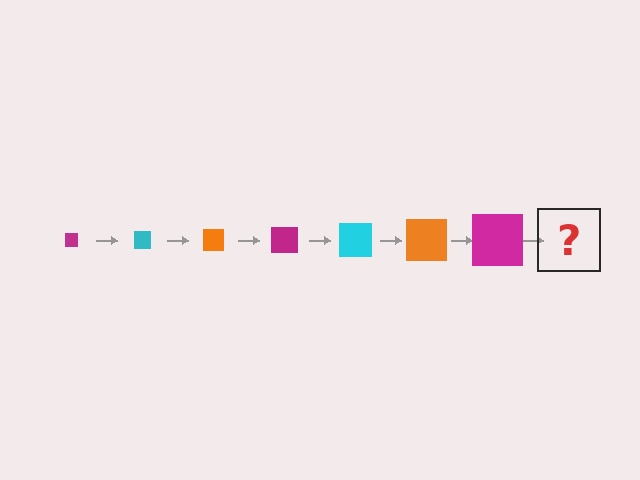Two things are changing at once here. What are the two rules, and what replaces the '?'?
The two rules are that the square grows larger each step and the color cycles through magenta, cyan, and orange. The '?' should be a cyan square, larger than the previous one.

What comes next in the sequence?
The next element should be a cyan square, larger than the previous one.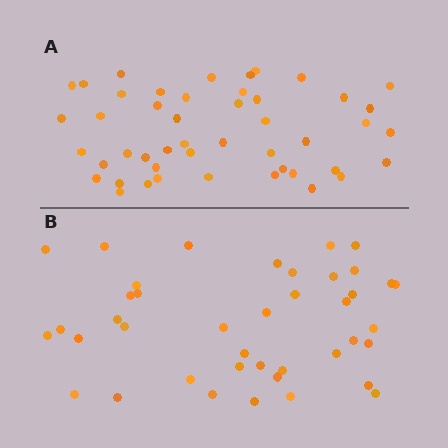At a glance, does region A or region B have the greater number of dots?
Region A (the top region) has more dots.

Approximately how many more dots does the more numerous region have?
Region A has about 6 more dots than region B.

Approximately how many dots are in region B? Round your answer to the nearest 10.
About 40 dots. (The exact count is 41, which rounds to 40.)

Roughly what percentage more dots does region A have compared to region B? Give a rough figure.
About 15% more.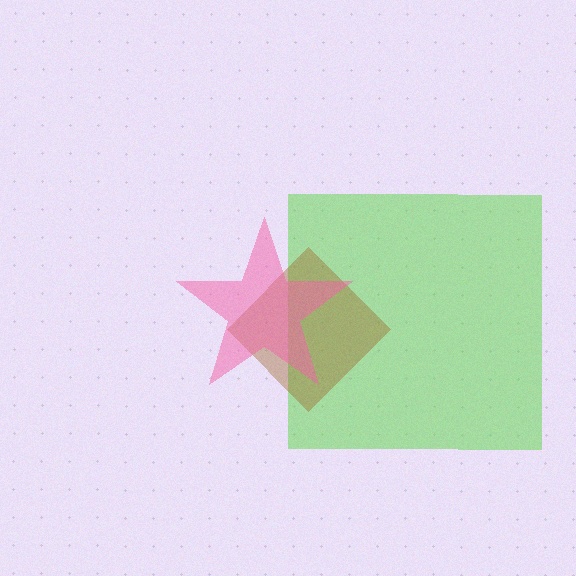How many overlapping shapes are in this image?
There are 3 overlapping shapes in the image.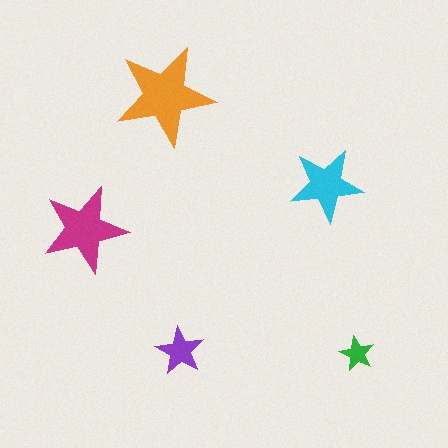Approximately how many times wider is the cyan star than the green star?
About 2 times wider.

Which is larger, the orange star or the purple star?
The orange one.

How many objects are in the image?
There are 5 objects in the image.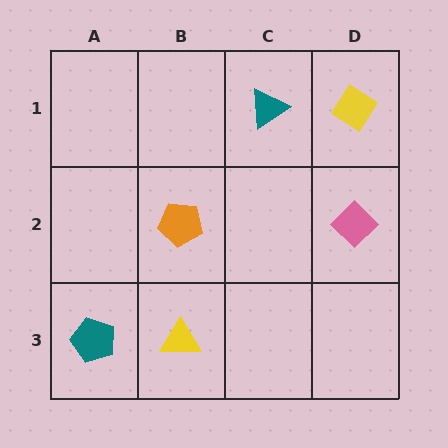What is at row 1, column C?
A teal triangle.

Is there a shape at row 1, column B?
No, that cell is empty.